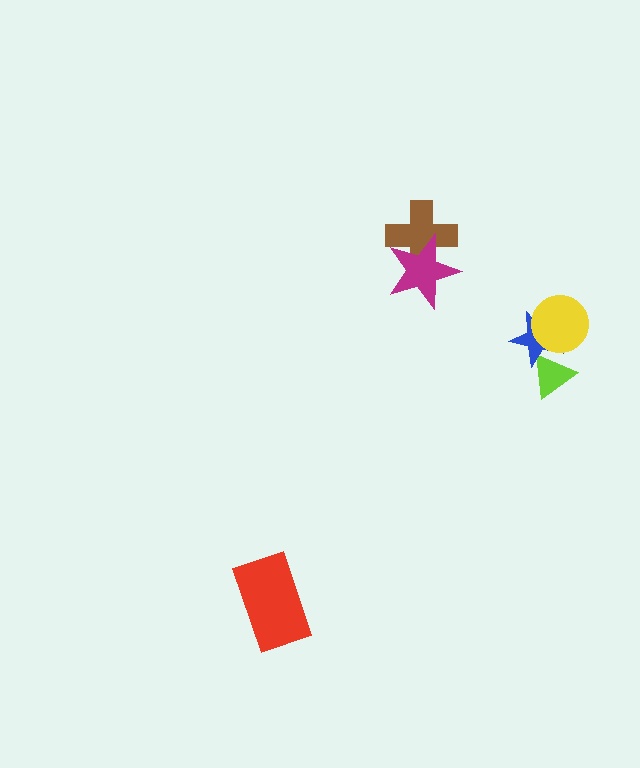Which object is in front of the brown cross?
The magenta star is in front of the brown cross.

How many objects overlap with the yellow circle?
1 object overlaps with the yellow circle.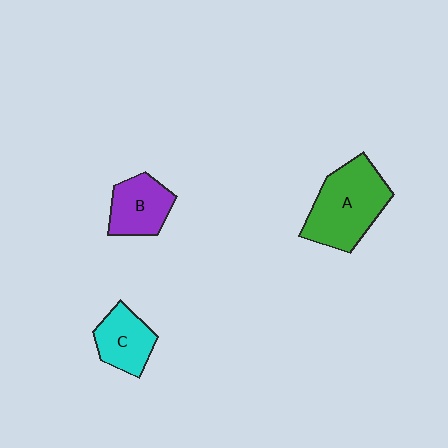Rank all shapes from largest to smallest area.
From largest to smallest: A (green), B (purple), C (cyan).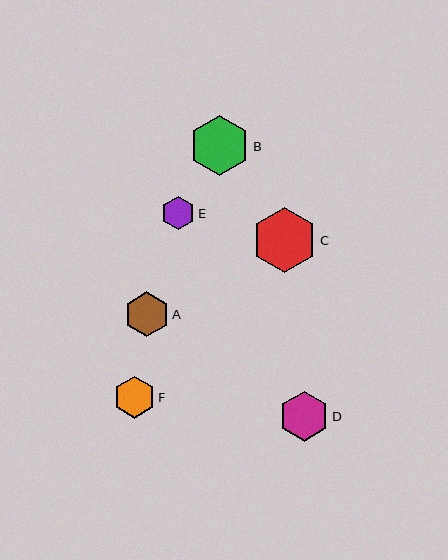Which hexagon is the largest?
Hexagon C is the largest with a size of approximately 65 pixels.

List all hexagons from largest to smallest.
From largest to smallest: C, B, D, A, F, E.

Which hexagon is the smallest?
Hexagon E is the smallest with a size of approximately 34 pixels.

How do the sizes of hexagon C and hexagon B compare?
Hexagon C and hexagon B are approximately the same size.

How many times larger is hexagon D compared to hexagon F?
Hexagon D is approximately 1.2 times the size of hexagon F.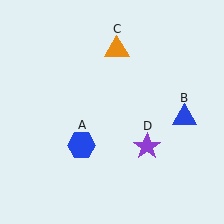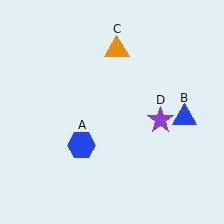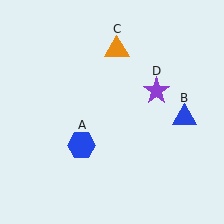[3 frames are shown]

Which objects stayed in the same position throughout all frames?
Blue hexagon (object A) and blue triangle (object B) and orange triangle (object C) remained stationary.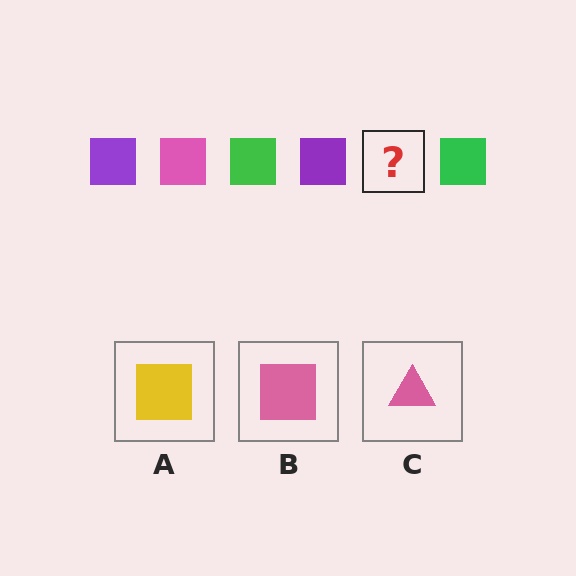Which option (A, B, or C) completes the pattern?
B.